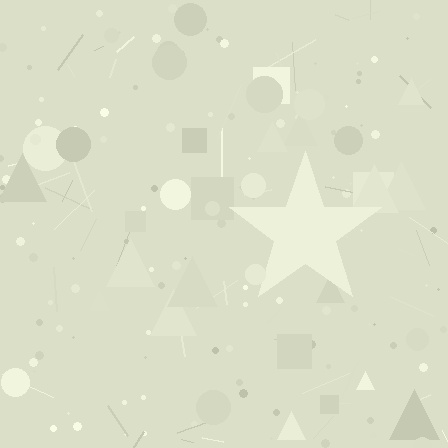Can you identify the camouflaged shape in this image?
The camouflaged shape is a star.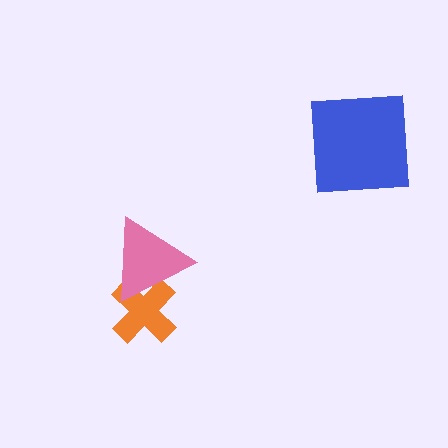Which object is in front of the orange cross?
The pink triangle is in front of the orange cross.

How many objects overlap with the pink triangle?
1 object overlaps with the pink triangle.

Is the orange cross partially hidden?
Yes, it is partially covered by another shape.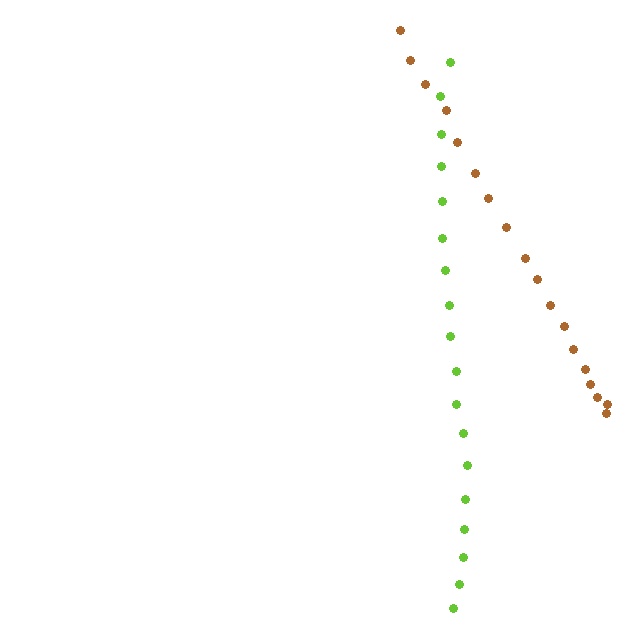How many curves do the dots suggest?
There are 2 distinct paths.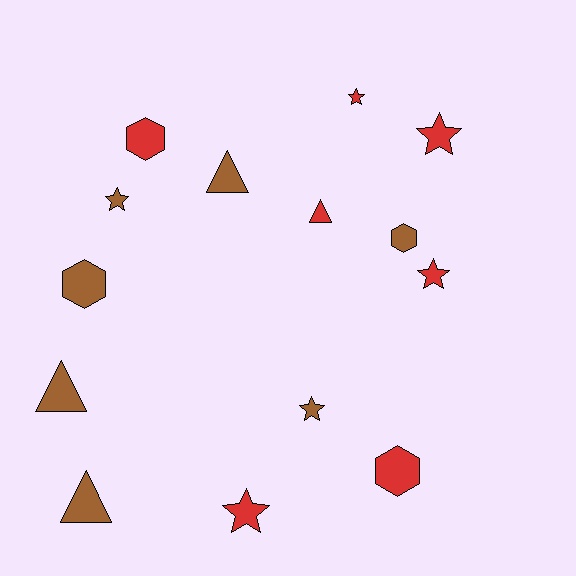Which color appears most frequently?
Brown, with 7 objects.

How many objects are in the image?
There are 14 objects.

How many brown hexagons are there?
There are 2 brown hexagons.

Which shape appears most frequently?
Star, with 6 objects.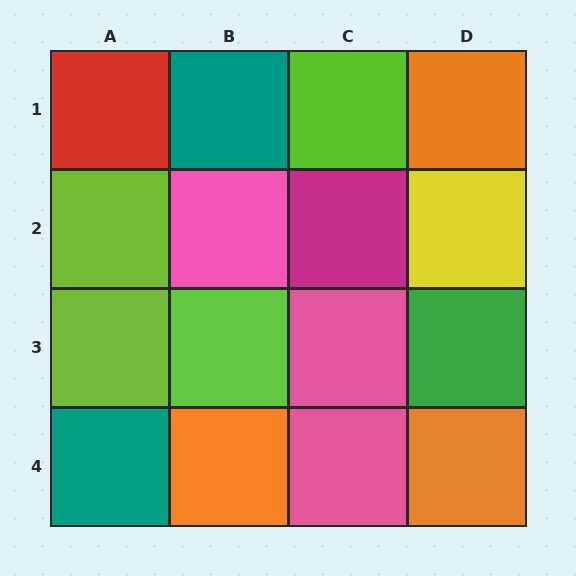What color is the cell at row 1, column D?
Orange.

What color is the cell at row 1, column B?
Teal.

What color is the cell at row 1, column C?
Lime.